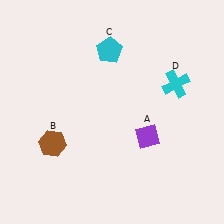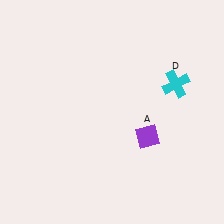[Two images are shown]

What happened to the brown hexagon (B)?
The brown hexagon (B) was removed in Image 2. It was in the bottom-left area of Image 1.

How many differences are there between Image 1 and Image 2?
There are 2 differences between the two images.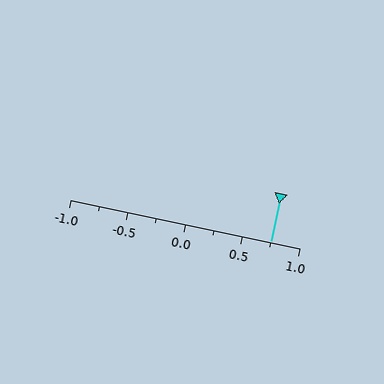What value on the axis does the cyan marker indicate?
The marker indicates approximately 0.75.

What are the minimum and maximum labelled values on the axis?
The axis runs from -1.0 to 1.0.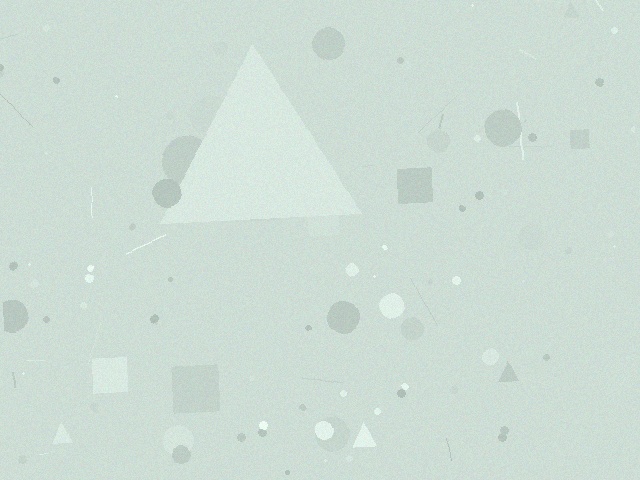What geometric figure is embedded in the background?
A triangle is embedded in the background.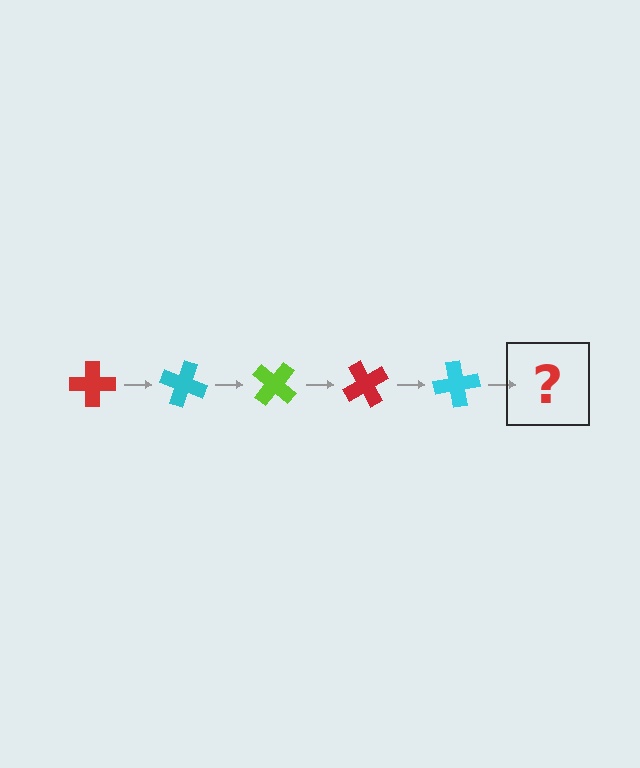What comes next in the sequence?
The next element should be a lime cross, rotated 100 degrees from the start.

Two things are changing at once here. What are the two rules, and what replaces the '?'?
The two rules are that it rotates 20 degrees each step and the color cycles through red, cyan, and lime. The '?' should be a lime cross, rotated 100 degrees from the start.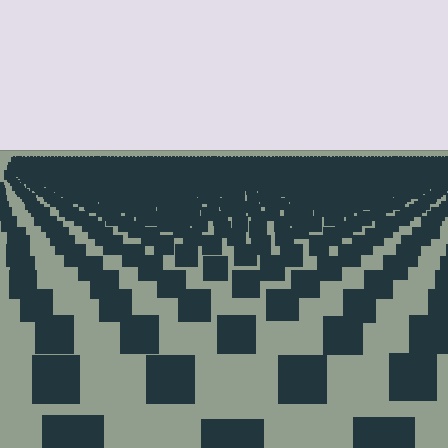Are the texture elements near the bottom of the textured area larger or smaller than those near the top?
Larger. Near the bottom, elements are closer to the viewer and appear at a bigger on-screen size.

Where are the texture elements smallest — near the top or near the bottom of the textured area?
Near the top.